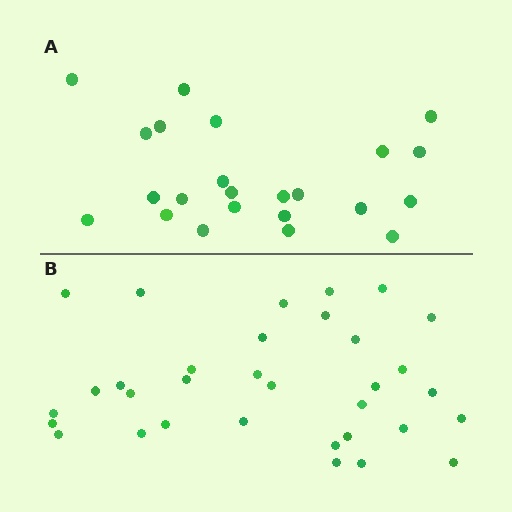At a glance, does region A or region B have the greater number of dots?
Region B (the bottom region) has more dots.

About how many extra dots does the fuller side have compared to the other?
Region B has roughly 10 or so more dots than region A.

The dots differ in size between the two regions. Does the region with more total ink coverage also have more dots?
No. Region A has more total ink coverage because its dots are larger, but region B actually contains more individual dots. Total area can be misleading — the number of items is what matters here.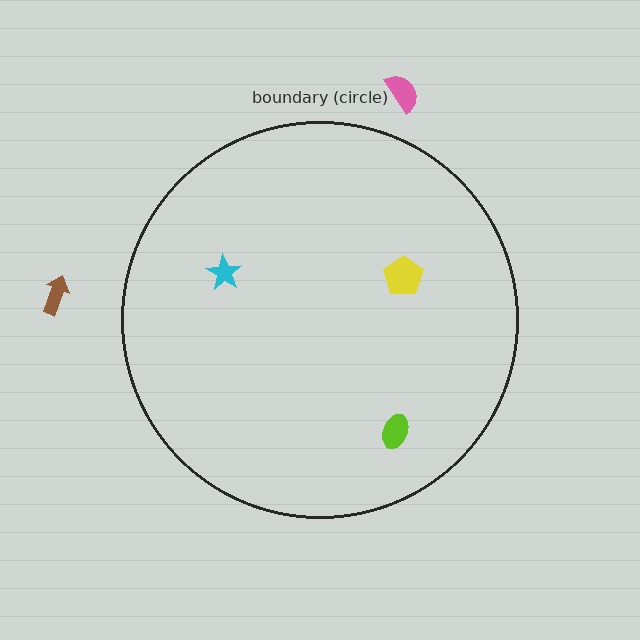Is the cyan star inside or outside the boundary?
Inside.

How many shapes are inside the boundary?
3 inside, 2 outside.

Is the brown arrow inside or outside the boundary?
Outside.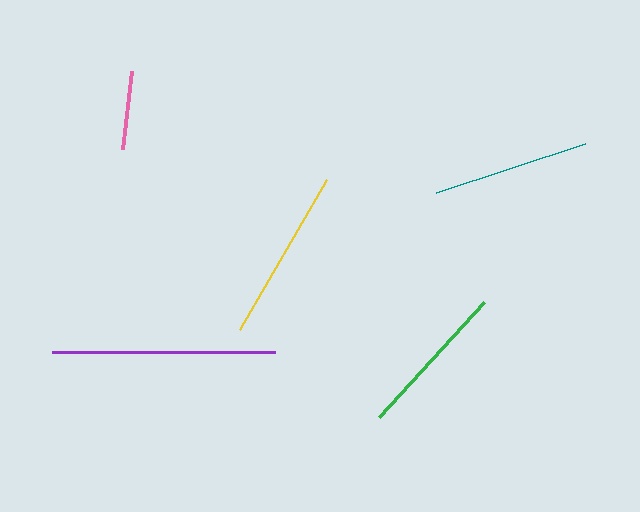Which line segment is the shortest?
The pink line is the shortest at approximately 78 pixels.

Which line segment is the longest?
The purple line is the longest at approximately 223 pixels.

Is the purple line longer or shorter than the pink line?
The purple line is longer than the pink line.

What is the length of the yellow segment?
The yellow segment is approximately 174 pixels long.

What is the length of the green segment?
The green segment is approximately 155 pixels long.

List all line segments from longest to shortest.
From longest to shortest: purple, yellow, teal, green, pink.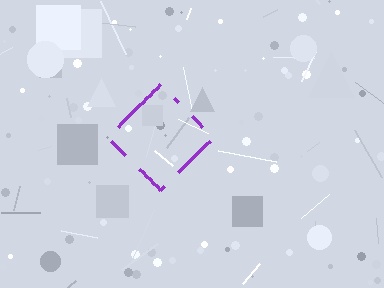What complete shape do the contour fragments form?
The contour fragments form a diamond.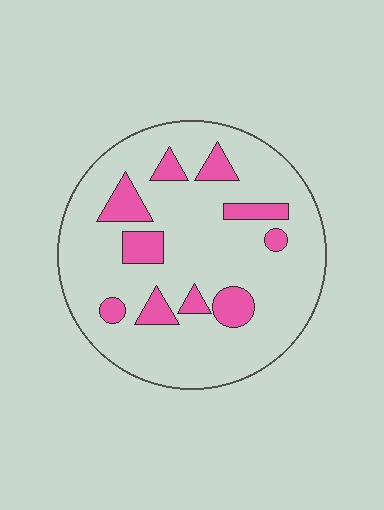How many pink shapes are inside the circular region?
10.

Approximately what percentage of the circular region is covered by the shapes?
Approximately 15%.